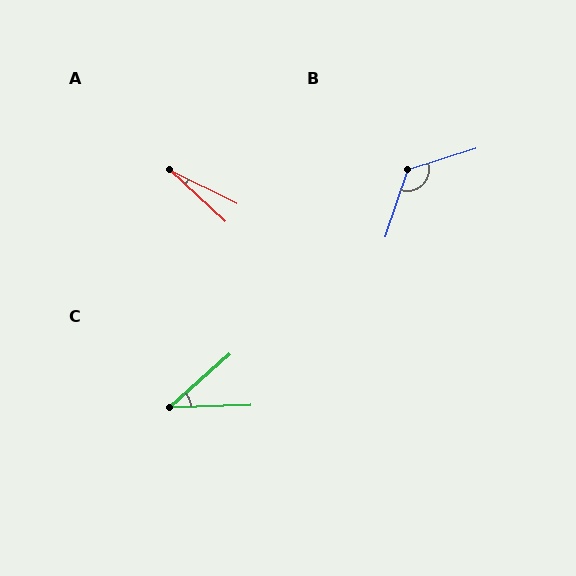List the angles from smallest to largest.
A (16°), C (40°), B (126°).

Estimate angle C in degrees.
Approximately 40 degrees.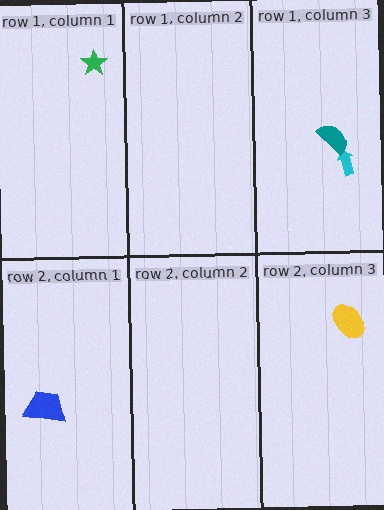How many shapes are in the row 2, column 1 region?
1.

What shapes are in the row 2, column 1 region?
The blue trapezoid.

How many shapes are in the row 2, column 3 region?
1.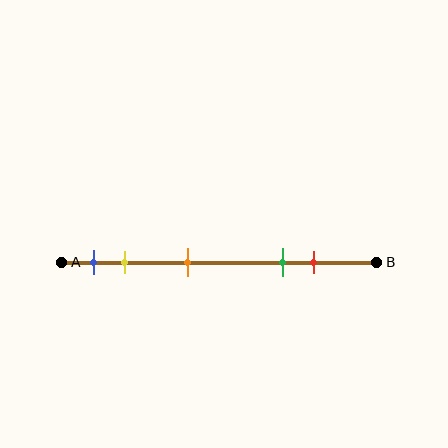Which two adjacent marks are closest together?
The blue and yellow marks are the closest adjacent pair.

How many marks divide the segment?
There are 5 marks dividing the segment.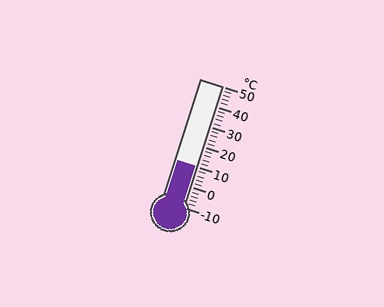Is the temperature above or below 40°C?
The temperature is below 40°C.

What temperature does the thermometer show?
The thermometer shows approximately 10°C.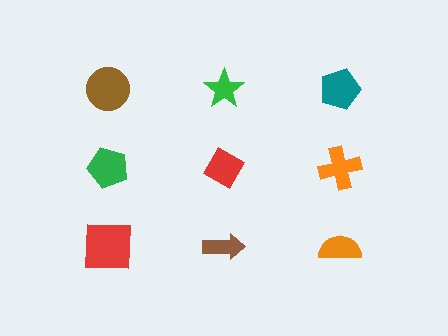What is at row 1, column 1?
A brown circle.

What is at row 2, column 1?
A green pentagon.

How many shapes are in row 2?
3 shapes.